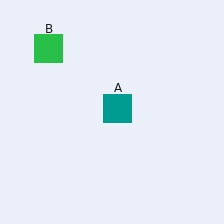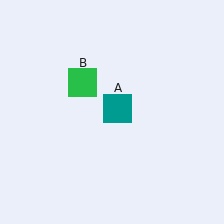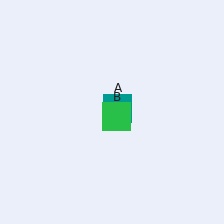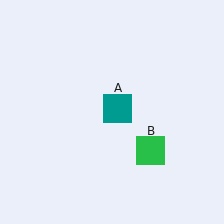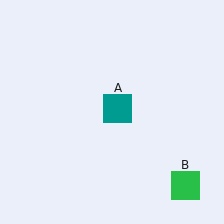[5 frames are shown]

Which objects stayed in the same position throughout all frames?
Teal square (object A) remained stationary.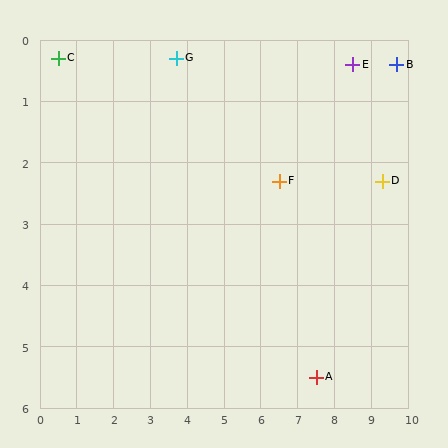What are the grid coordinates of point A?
Point A is at approximately (7.5, 5.5).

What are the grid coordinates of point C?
Point C is at approximately (0.5, 0.3).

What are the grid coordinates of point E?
Point E is at approximately (8.5, 0.4).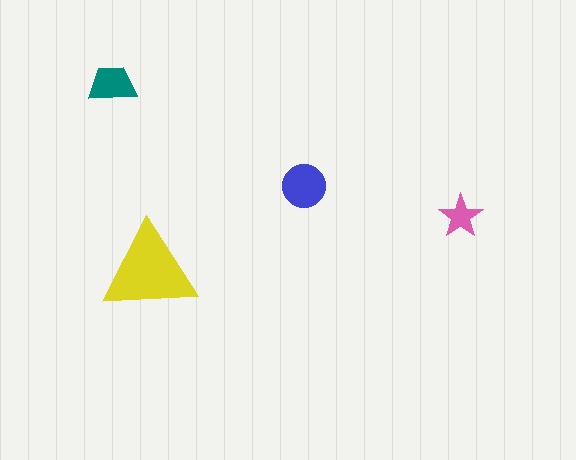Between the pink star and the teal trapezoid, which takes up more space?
The teal trapezoid.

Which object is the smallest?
The pink star.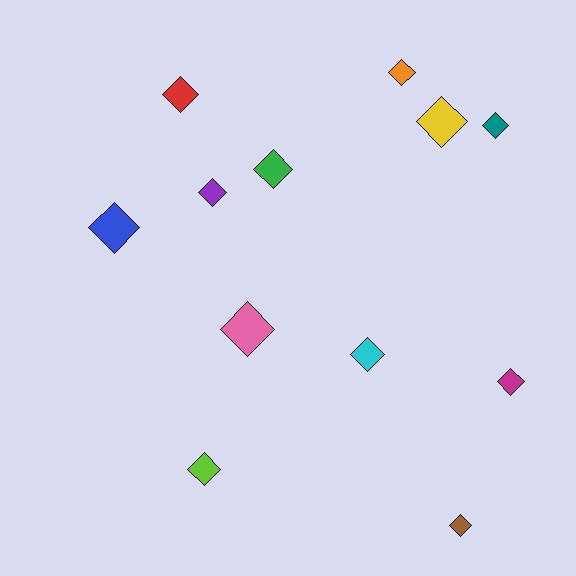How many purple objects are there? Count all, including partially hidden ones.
There is 1 purple object.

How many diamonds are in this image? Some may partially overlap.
There are 12 diamonds.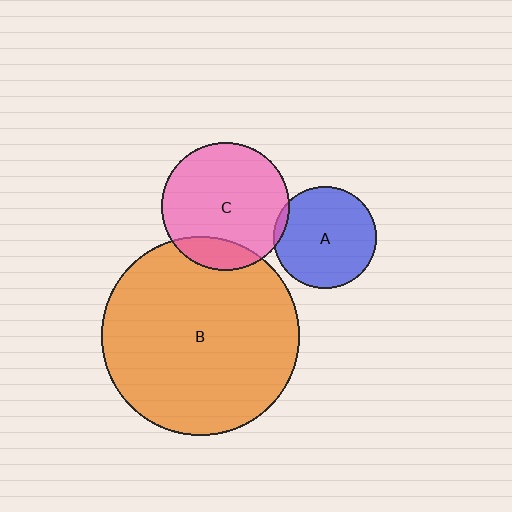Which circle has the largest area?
Circle B (orange).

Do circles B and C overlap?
Yes.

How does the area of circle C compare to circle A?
Approximately 1.6 times.